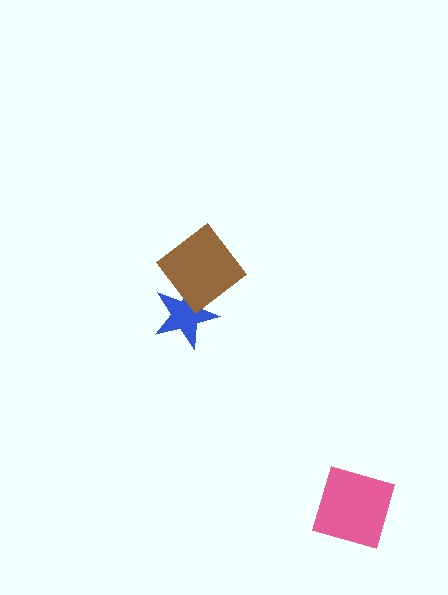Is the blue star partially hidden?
Yes, it is partially covered by another shape.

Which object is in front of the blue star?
The brown diamond is in front of the blue star.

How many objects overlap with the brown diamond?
1 object overlaps with the brown diamond.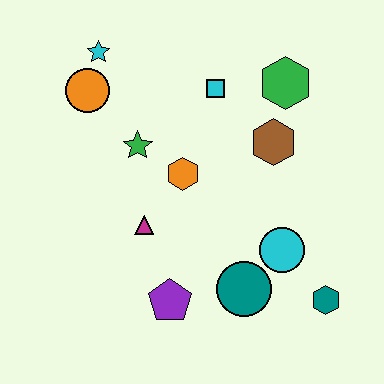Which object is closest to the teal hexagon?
The cyan circle is closest to the teal hexagon.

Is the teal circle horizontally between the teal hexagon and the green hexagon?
No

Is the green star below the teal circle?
No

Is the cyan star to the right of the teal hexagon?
No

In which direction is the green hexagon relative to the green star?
The green hexagon is to the right of the green star.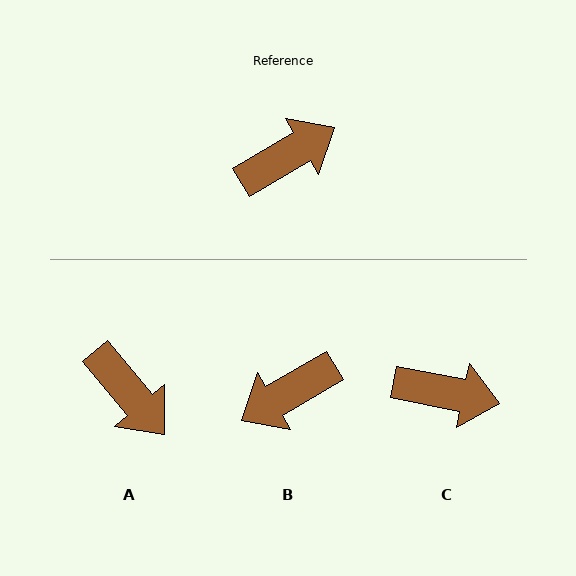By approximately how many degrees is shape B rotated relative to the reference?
Approximately 180 degrees counter-clockwise.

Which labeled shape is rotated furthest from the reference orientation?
B, about 180 degrees away.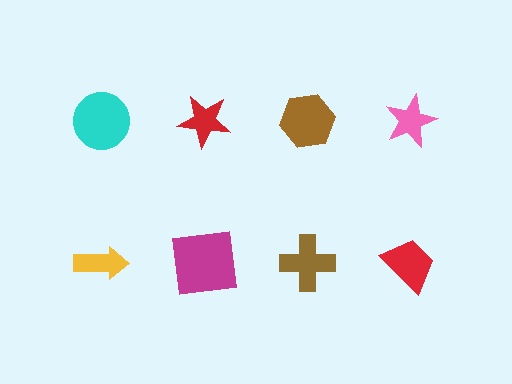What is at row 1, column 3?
A brown hexagon.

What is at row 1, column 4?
A pink star.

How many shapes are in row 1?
4 shapes.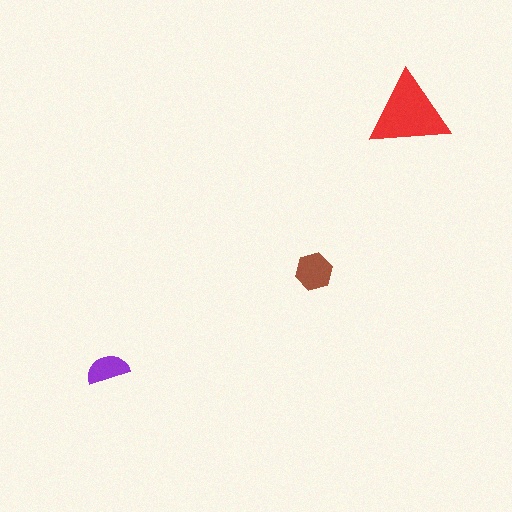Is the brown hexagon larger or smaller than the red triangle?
Smaller.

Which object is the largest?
The red triangle.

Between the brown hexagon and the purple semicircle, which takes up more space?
The brown hexagon.